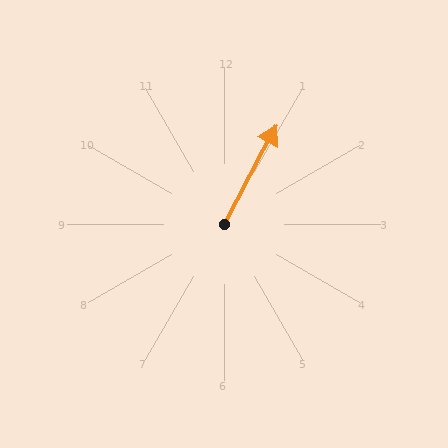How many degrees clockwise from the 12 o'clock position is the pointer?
Approximately 28 degrees.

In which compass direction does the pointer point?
Northeast.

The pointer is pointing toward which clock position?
Roughly 1 o'clock.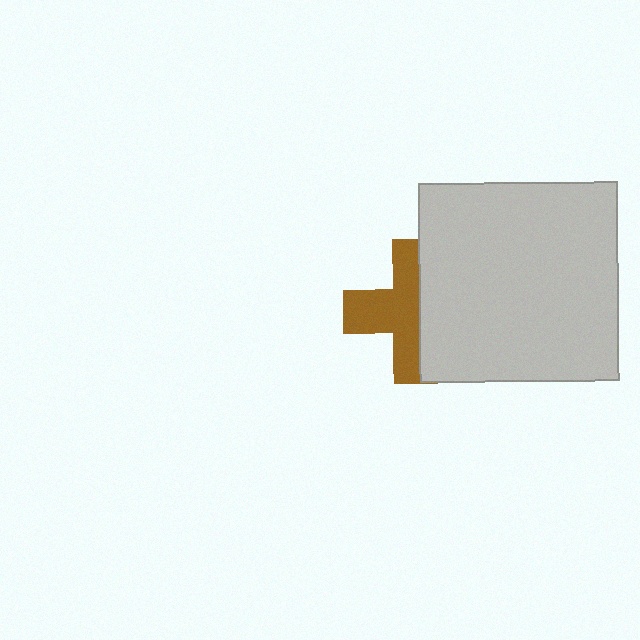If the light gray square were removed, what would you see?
You would see the complete brown cross.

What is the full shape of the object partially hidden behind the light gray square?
The partially hidden object is a brown cross.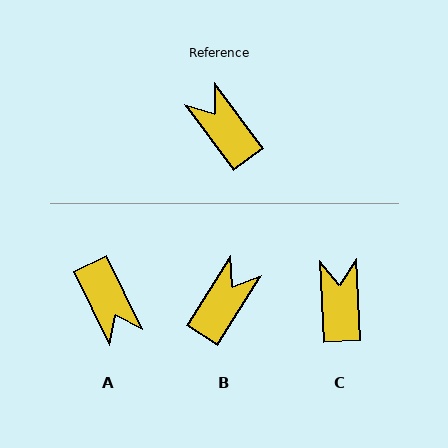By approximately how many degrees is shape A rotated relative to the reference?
Approximately 169 degrees counter-clockwise.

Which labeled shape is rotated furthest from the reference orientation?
A, about 169 degrees away.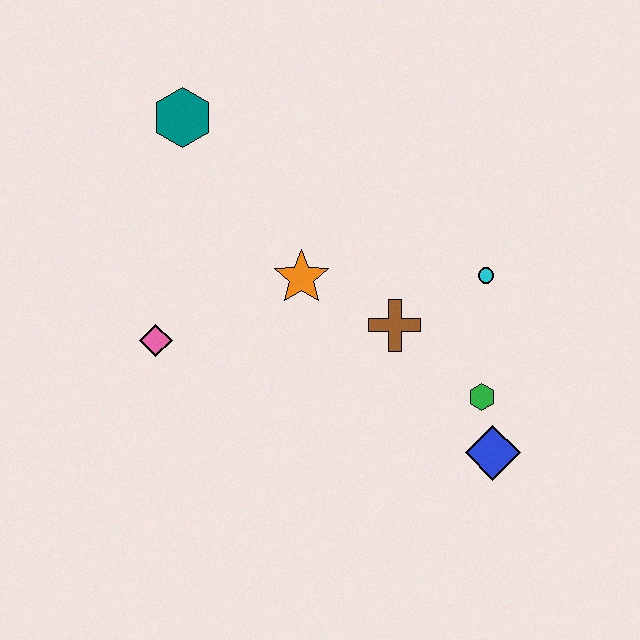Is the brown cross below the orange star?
Yes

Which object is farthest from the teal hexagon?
The blue diamond is farthest from the teal hexagon.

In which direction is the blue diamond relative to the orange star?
The blue diamond is to the right of the orange star.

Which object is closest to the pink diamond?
The orange star is closest to the pink diamond.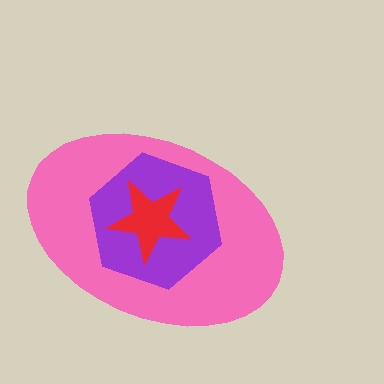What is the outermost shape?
The pink ellipse.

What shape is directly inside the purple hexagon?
The red star.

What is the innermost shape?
The red star.